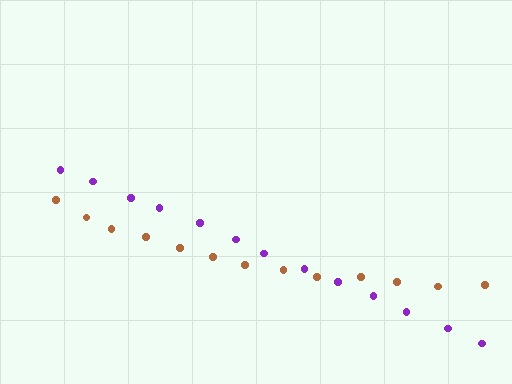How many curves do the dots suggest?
There are 2 distinct paths.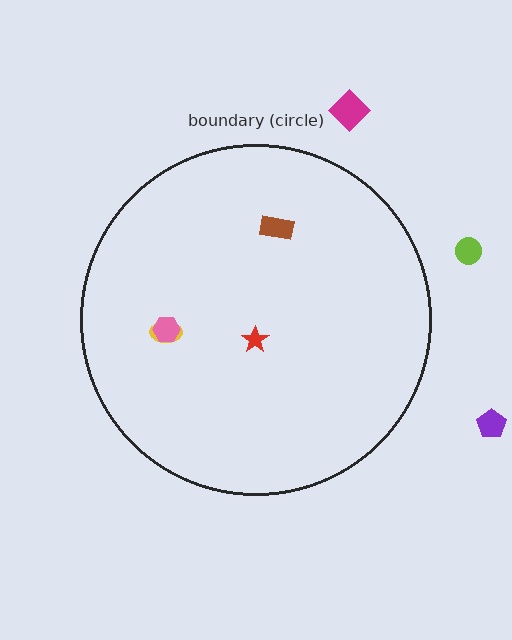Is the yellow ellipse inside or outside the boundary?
Inside.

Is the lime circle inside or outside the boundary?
Outside.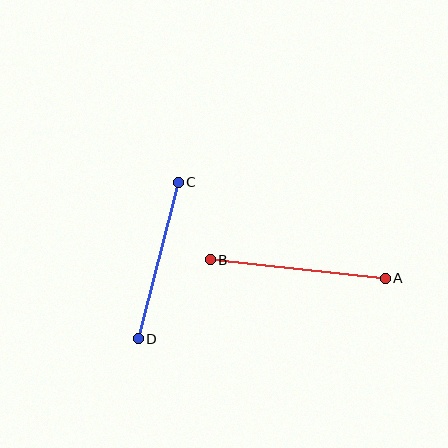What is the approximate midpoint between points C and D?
The midpoint is at approximately (158, 260) pixels.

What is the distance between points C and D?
The distance is approximately 162 pixels.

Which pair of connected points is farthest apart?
Points A and B are farthest apart.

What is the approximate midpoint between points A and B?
The midpoint is at approximately (298, 269) pixels.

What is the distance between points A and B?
The distance is approximately 176 pixels.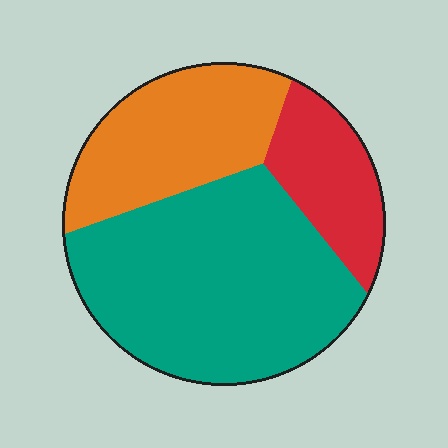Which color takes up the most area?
Teal, at roughly 55%.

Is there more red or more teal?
Teal.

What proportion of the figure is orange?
Orange takes up about one quarter (1/4) of the figure.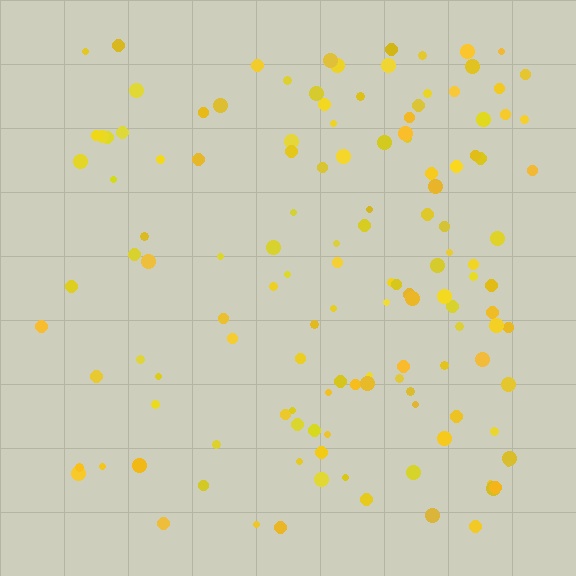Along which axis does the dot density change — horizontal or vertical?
Horizontal.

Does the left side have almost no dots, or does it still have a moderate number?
Still a moderate number, just noticeably fewer than the right.